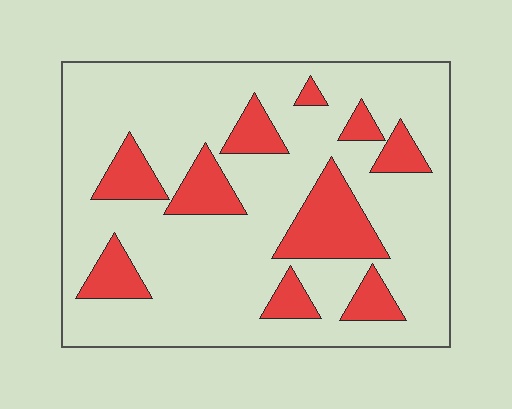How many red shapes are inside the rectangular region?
10.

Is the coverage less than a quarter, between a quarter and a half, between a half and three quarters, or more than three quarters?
Less than a quarter.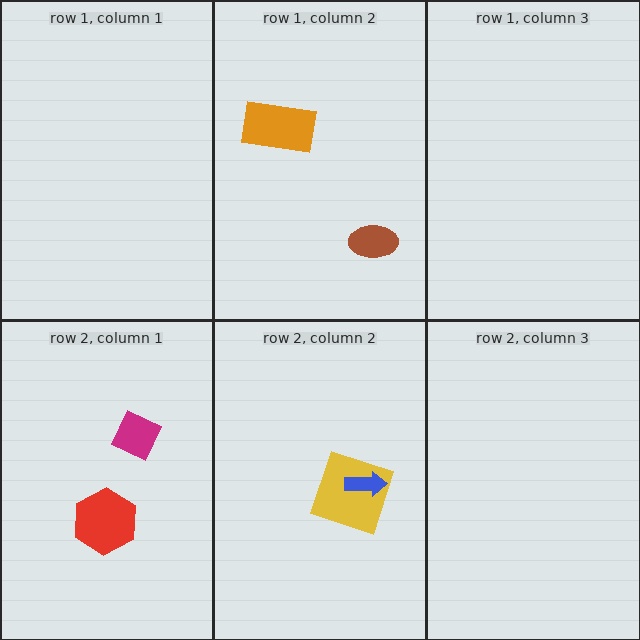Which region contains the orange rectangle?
The row 1, column 2 region.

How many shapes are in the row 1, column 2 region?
2.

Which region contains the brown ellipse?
The row 1, column 2 region.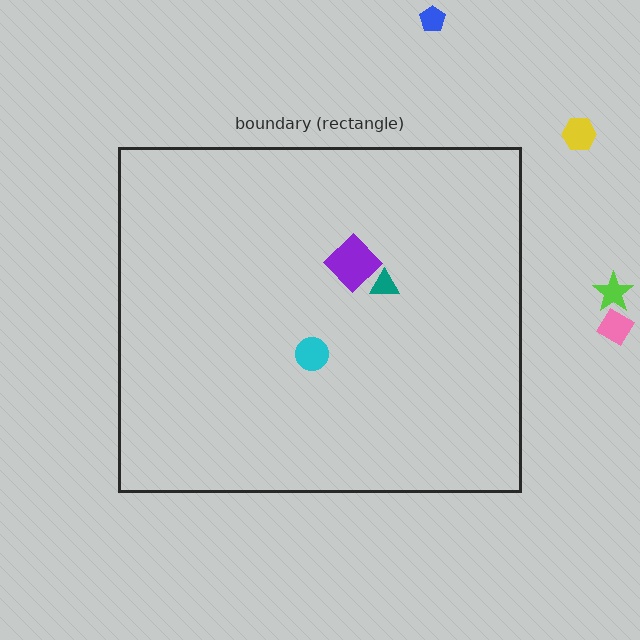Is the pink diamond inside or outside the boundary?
Outside.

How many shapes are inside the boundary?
3 inside, 4 outside.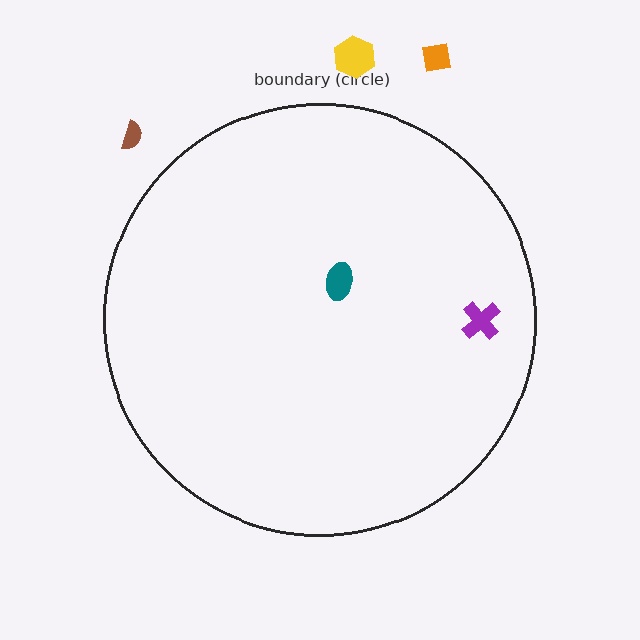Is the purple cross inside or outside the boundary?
Inside.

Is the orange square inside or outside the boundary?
Outside.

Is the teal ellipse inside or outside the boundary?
Inside.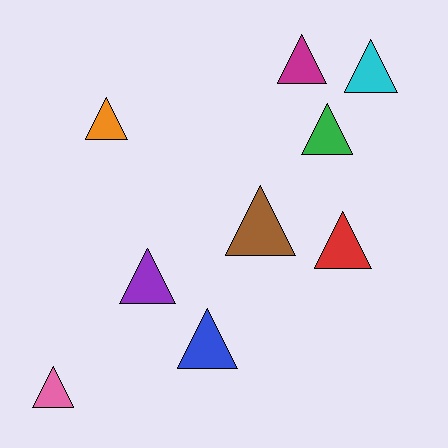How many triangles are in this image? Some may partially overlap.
There are 9 triangles.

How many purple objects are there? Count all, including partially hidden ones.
There is 1 purple object.